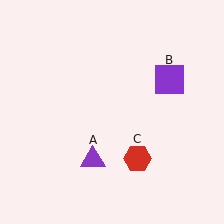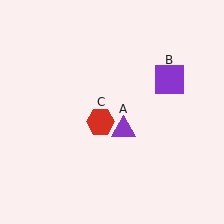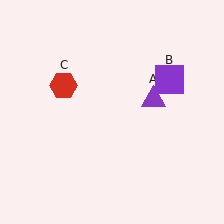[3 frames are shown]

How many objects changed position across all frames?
2 objects changed position: purple triangle (object A), red hexagon (object C).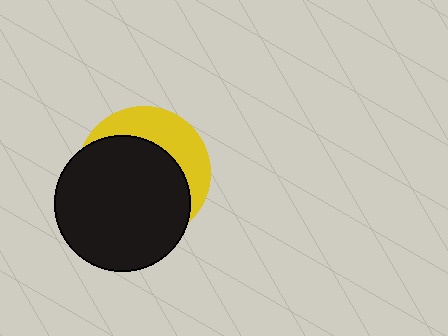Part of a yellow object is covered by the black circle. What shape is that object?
It is a circle.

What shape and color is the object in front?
The object in front is a black circle.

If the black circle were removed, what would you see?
You would see the complete yellow circle.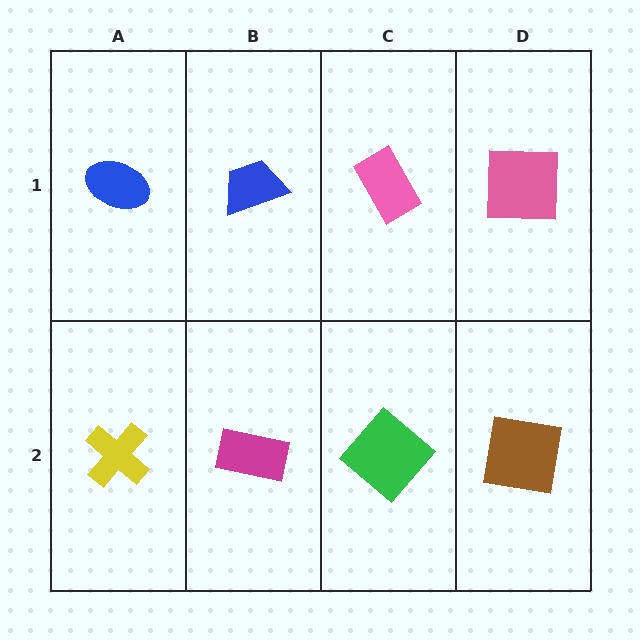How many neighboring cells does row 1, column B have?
3.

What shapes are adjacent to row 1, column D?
A brown square (row 2, column D), a pink rectangle (row 1, column C).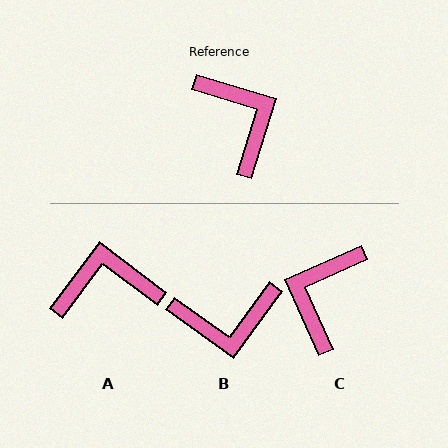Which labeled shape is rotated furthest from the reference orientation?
C, about 131 degrees away.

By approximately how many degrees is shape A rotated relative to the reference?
Approximately 70 degrees counter-clockwise.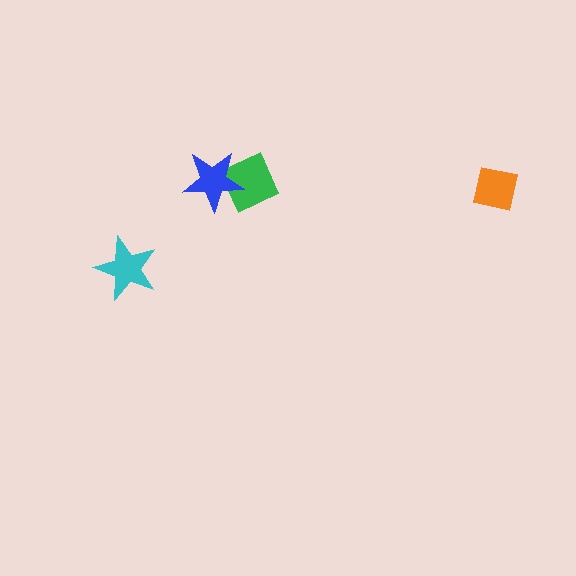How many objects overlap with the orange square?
0 objects overlap with the orange square.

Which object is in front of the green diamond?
The blue star is in front of the green diamond.